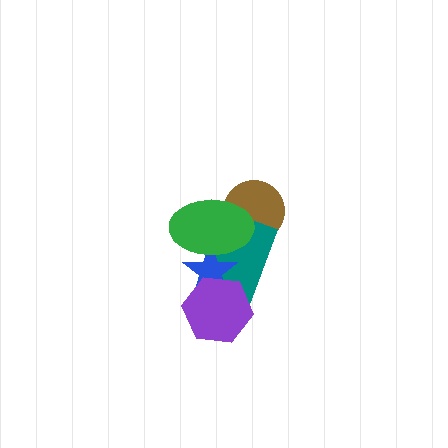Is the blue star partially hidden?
Yes, it is partially covered by another shape.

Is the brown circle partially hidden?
Yes, it is partially covered by another shape.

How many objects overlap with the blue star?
3 objects overlap with the blue star.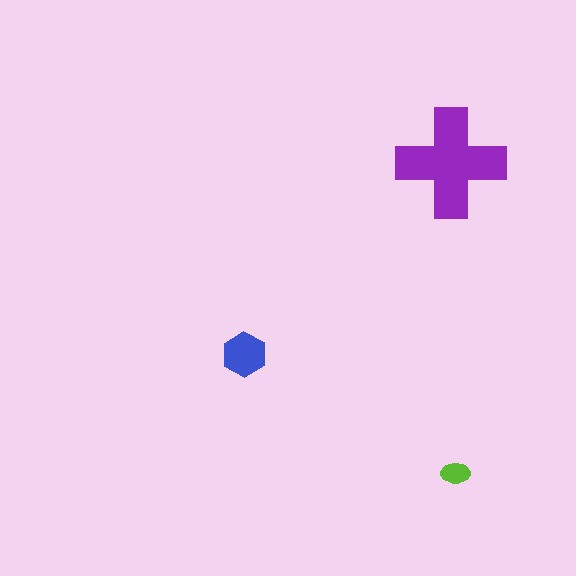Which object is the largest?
The purple cross.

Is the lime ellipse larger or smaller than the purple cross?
Smaller.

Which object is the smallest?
The lime ellipse.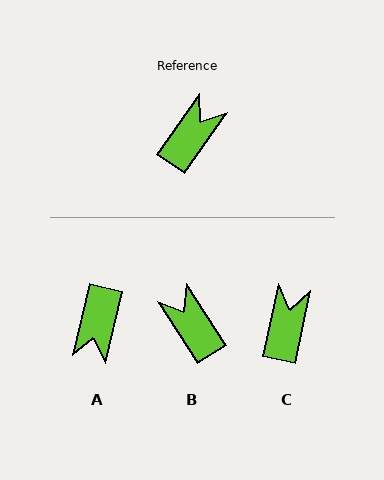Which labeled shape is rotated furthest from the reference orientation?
A, about 158 degrees away.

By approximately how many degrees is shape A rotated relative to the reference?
Approximately 158 degrees clockwise.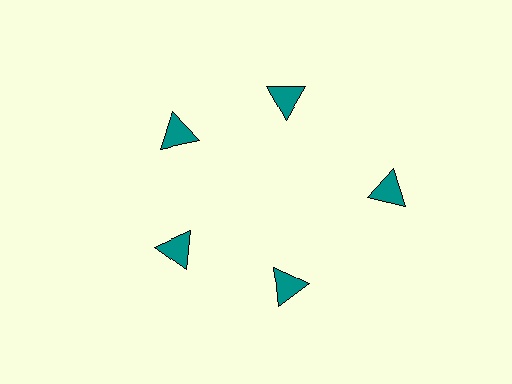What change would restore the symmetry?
The symmetry would be restored by moving it inward, back onto the ring so that all 5 triangles sit at equal angles and equal distance from the center.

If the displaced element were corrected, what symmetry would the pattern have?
It would have 5-fold rotational symmetry — the pattern would map onto itself every 72 degrees.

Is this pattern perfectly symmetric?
No. The 5 teal triangles are arranged in a ring, but one element near the 3 o'clock position is pushed outward from the center, breaking the 5-fold rotational symmetry.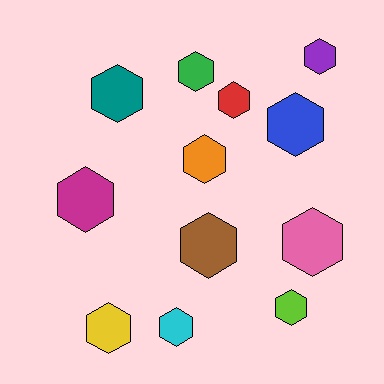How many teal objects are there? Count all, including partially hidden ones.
There is 1 teal object.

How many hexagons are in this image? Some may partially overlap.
There are 12 hexagons.